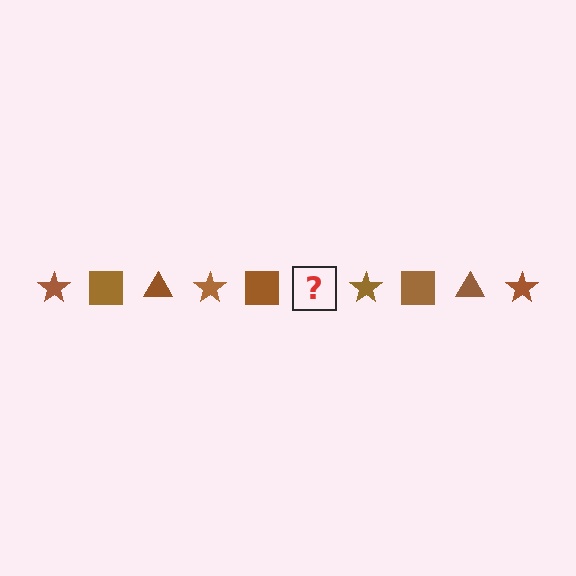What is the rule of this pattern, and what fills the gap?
The rule is that the pattern cycles through star, square, triangle shapes in brown. The gap should be filled with a brown triangle.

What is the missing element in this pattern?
The missing element is a brown triangle.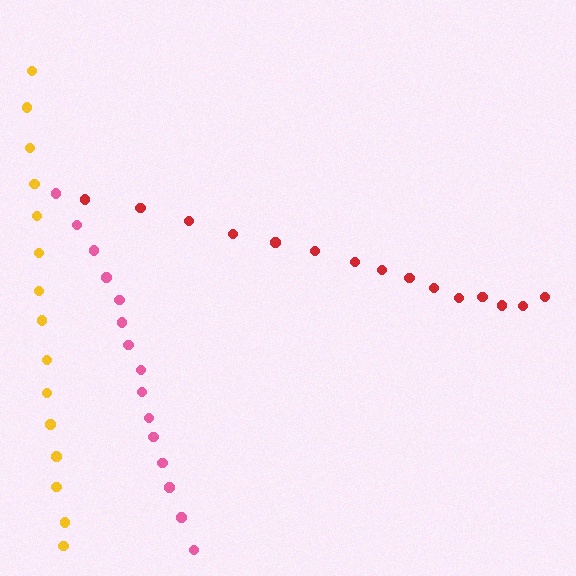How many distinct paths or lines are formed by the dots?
There are 3 distinct paths.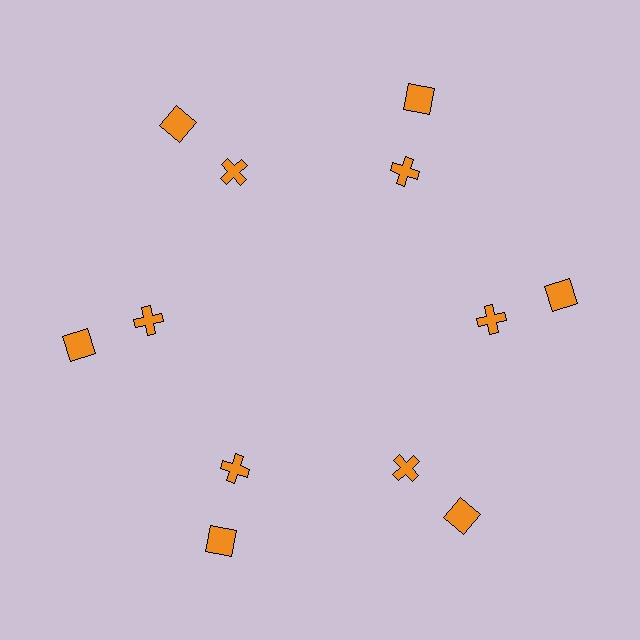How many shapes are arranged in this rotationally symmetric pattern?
There are 12 shapes, arranged in 6 groups of 2.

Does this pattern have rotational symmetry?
Yes, this pattern has 6-fold rotational symmetry. It looks the same after rotating 60 degrees around the center.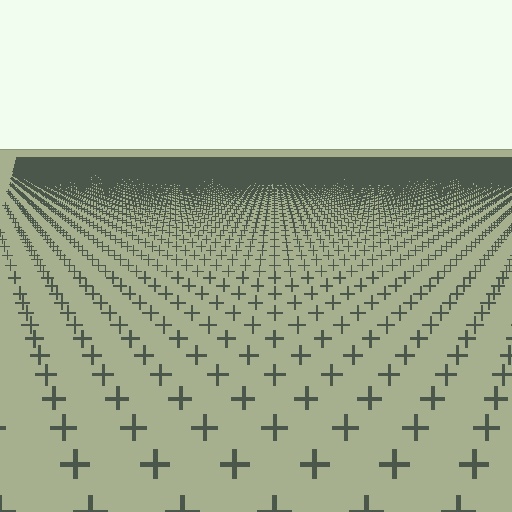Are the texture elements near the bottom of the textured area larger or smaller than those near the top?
Larger. Near the bottom, elements are closer to the viewer and appear at a bigger on-screen size.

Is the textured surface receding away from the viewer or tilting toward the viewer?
The surface is receding away from the viewer. Texture elements get smaller and denser toward the top.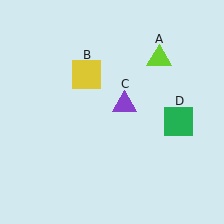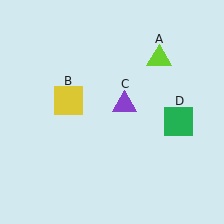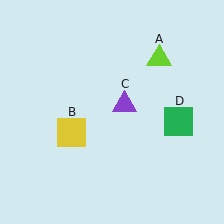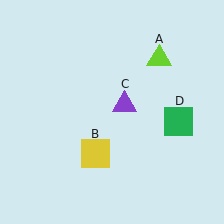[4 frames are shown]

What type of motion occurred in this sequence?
The yellow square (object B) rotated counterclockwise around the center of the scene.